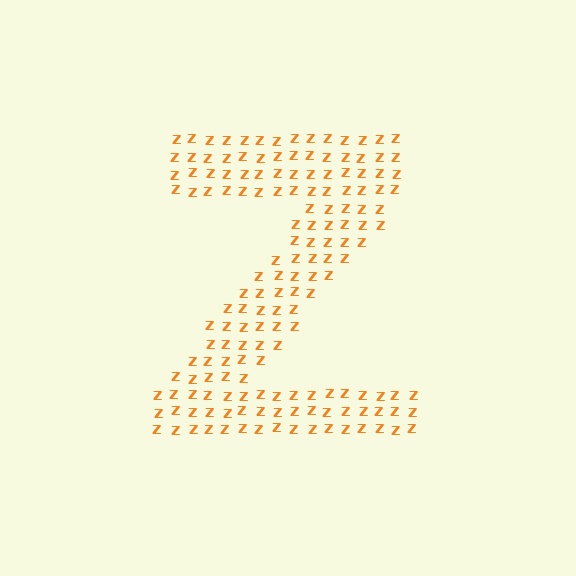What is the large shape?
The large shape is the letter Z.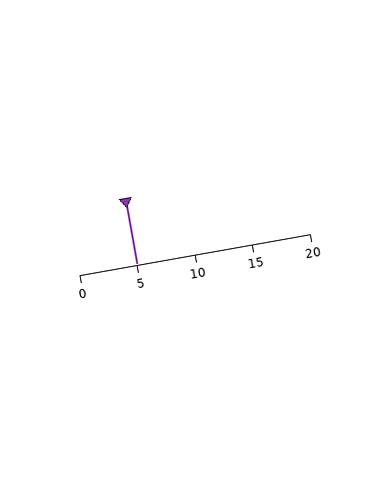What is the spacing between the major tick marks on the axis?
The major ticks are spaced 5 apart.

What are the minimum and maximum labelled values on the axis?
The axis runs from 0 to 20.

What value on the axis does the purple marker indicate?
The marker indicates approximately 5.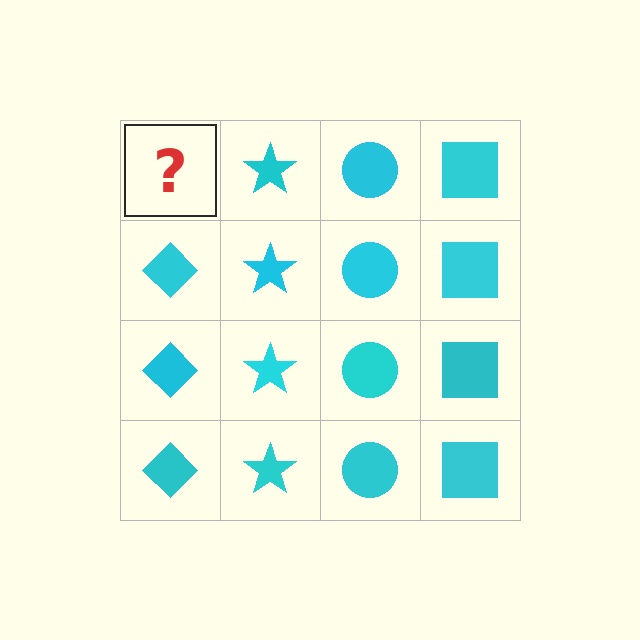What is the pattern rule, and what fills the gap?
The rule is that each column has a consistent shape. The gap should be filled with a cyan diamond.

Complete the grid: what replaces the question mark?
The question mark should be replaced with a cyan diamond.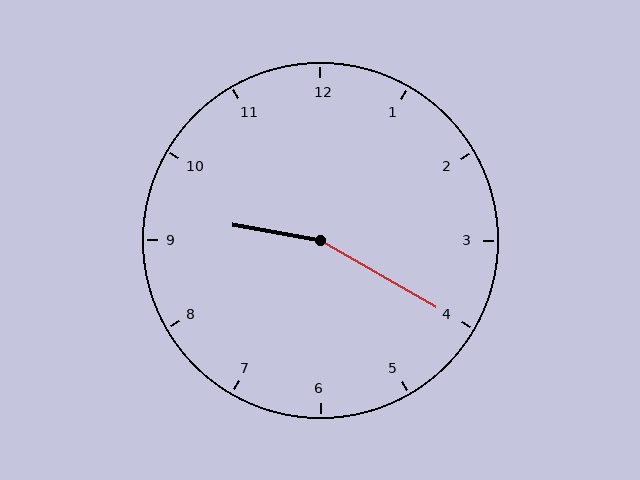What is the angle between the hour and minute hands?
Approximately 160 degrees.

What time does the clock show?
9:20.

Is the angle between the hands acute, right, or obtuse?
It is obtuse.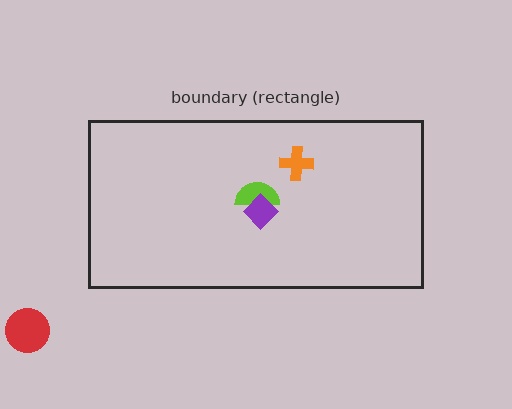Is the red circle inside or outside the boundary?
Outside.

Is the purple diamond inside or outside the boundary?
Inside.